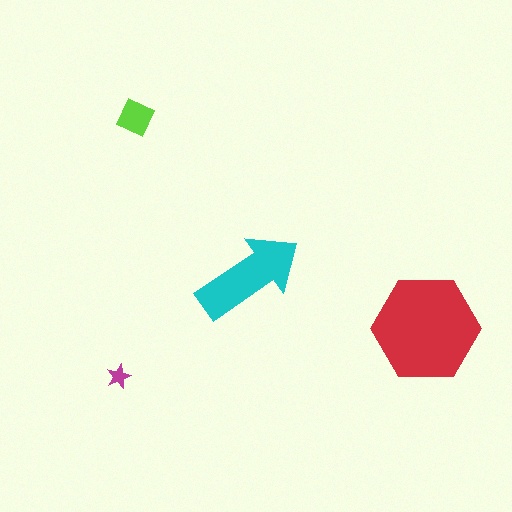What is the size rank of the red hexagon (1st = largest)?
1st.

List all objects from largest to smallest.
The red hexagon, the cyan arrow, the lime square, the magenta star.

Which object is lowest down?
The magenta star is bottommost.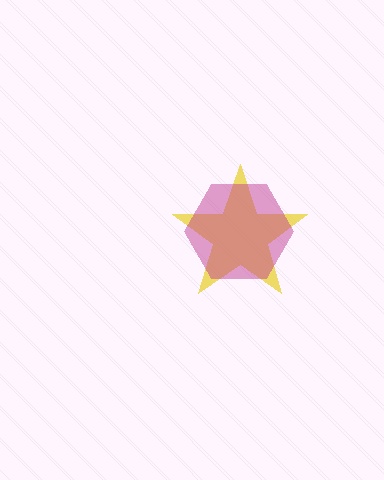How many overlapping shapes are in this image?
There are 2 overlapping shapes in the image.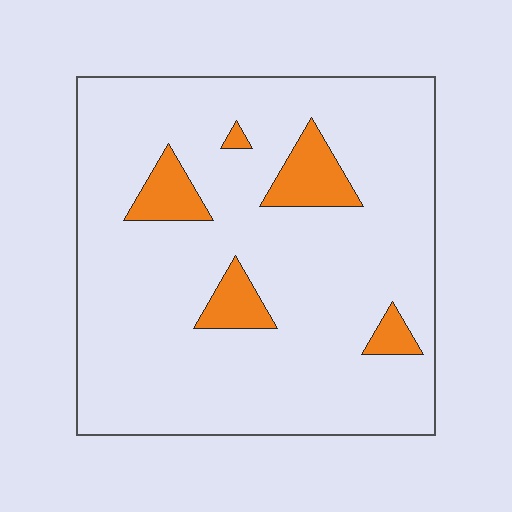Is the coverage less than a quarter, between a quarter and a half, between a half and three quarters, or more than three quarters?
Less than a quarter.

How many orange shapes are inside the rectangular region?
5.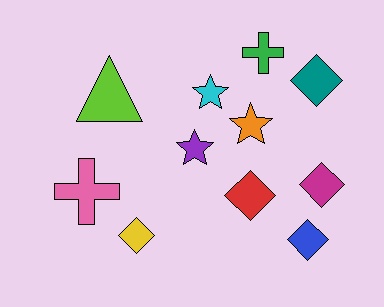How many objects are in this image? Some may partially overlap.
There are 11 objects.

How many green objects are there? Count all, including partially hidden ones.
There is 1 green object.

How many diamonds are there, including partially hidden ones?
There are 5 diamonds.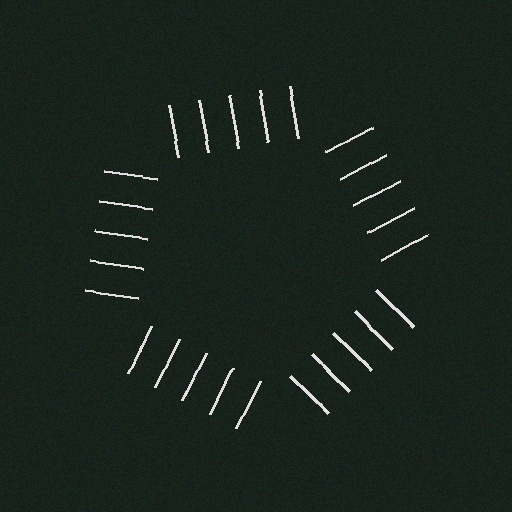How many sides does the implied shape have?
5 sides — the line-ends trace a pentagon.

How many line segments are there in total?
25 — 5 along each of the 5 edges.